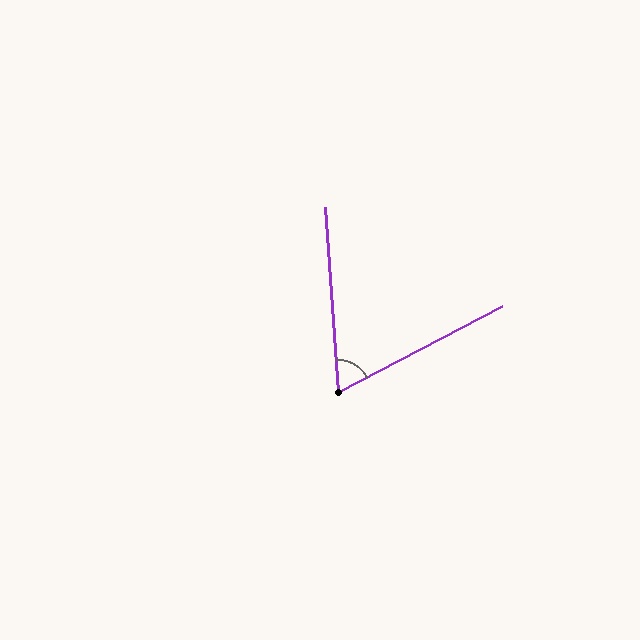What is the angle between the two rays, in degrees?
Approximately 66 degrees.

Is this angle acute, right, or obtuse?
It is acute.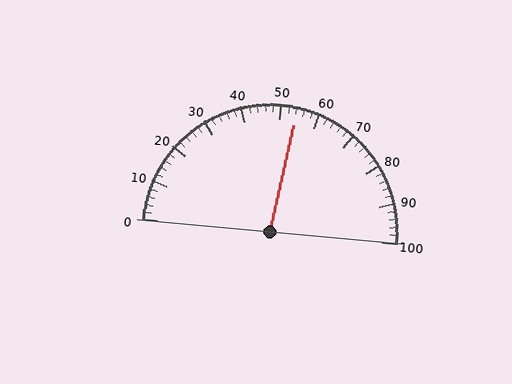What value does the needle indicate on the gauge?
The needle indicates approximately 54.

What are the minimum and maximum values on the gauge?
The gauge ranges from 0 to 100.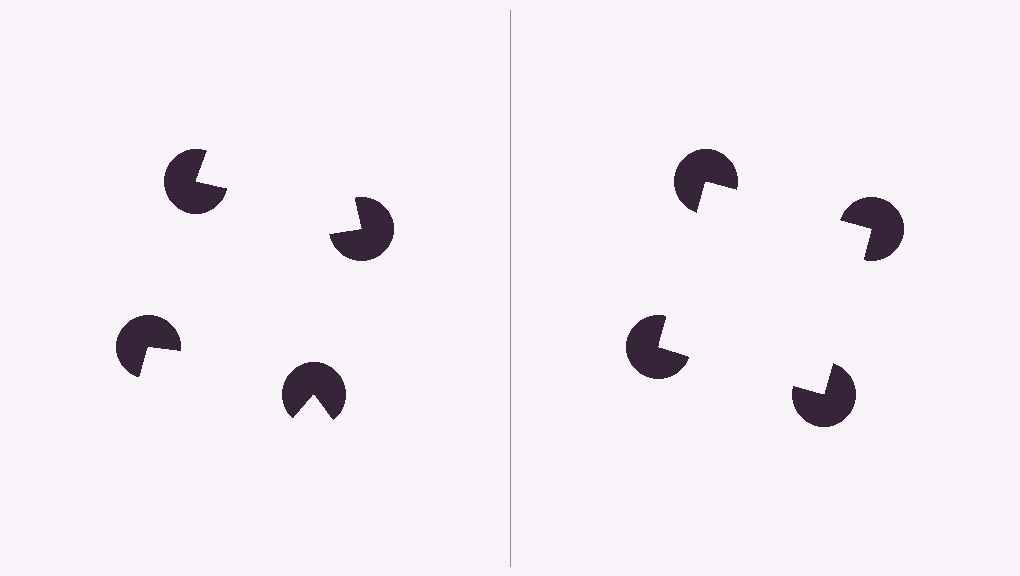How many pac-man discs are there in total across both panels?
8 — 4 on each side.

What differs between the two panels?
The pac-man discs are positioned identically on both sides; only the wedge orientations differ. On the right they align to a square; on the left they are misaligned.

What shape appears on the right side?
An illusory square.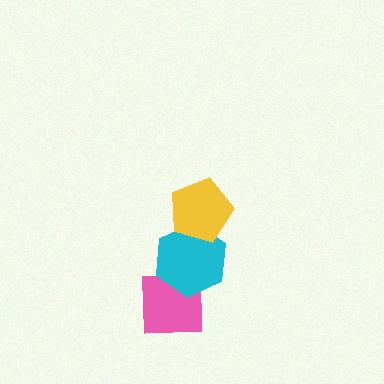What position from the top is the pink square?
The pink square is 3rd from the top.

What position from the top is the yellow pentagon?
The yellow pentagon is 1st from the top.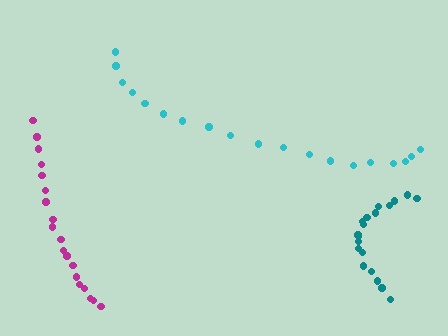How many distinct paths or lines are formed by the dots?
There are 3 distinct paths.